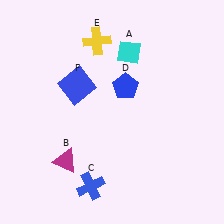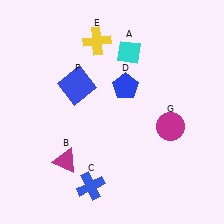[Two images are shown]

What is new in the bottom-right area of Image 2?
A magenta circle (G) was added in the bottom-right area of Image 2.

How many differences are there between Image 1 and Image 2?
There is 1 difference between the two images.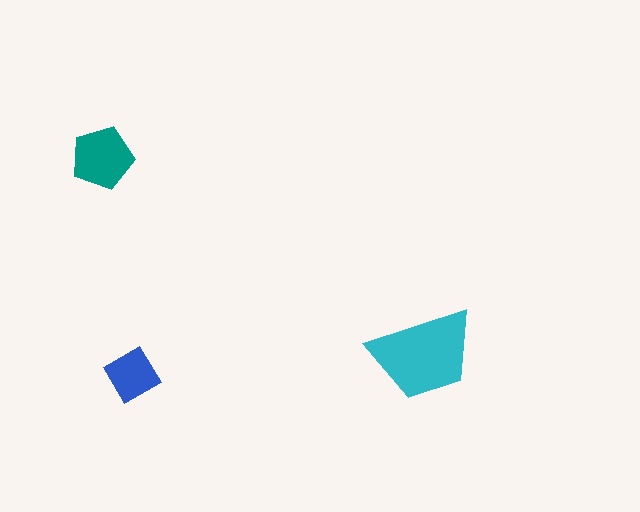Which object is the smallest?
The blue diamond.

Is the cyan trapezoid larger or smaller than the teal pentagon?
Larger.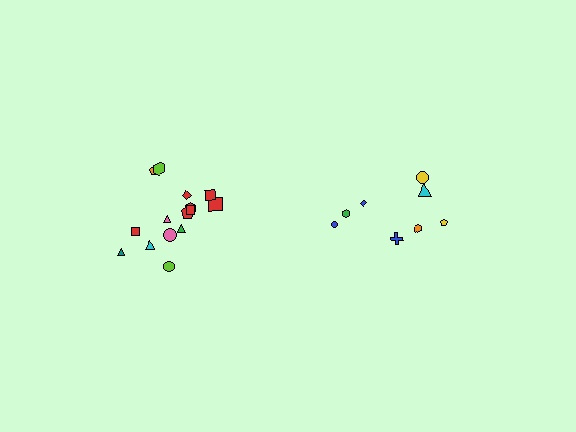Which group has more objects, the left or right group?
The left group.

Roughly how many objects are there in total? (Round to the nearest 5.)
Roughly 25 objects in total.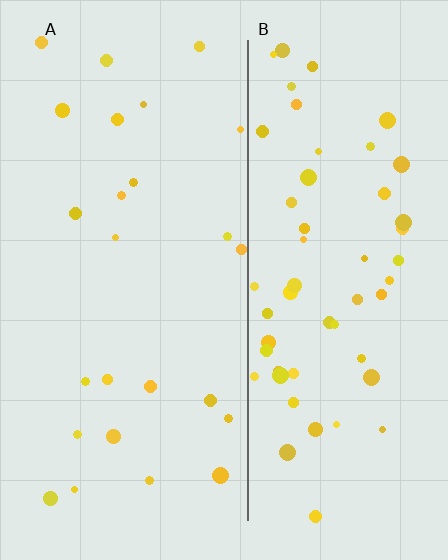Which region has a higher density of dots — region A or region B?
B (the right).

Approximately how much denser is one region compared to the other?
Approximately 2.3× — region B over region A.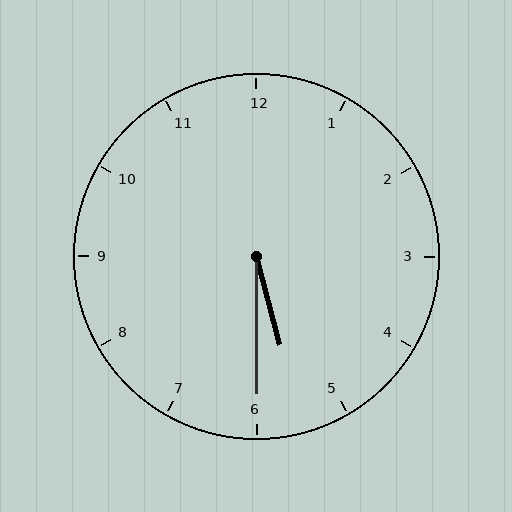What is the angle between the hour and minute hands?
Approximately 15 degrees.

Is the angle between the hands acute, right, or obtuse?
It is acute.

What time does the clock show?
5:30.